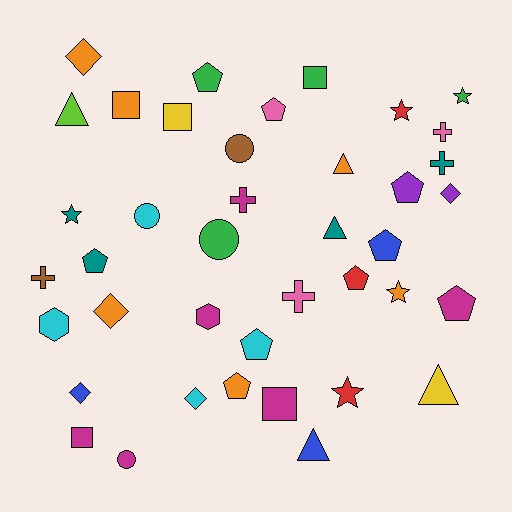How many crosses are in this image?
There are 5 crosses.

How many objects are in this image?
There are 40 objects.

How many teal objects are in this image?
There are 4 teal objects.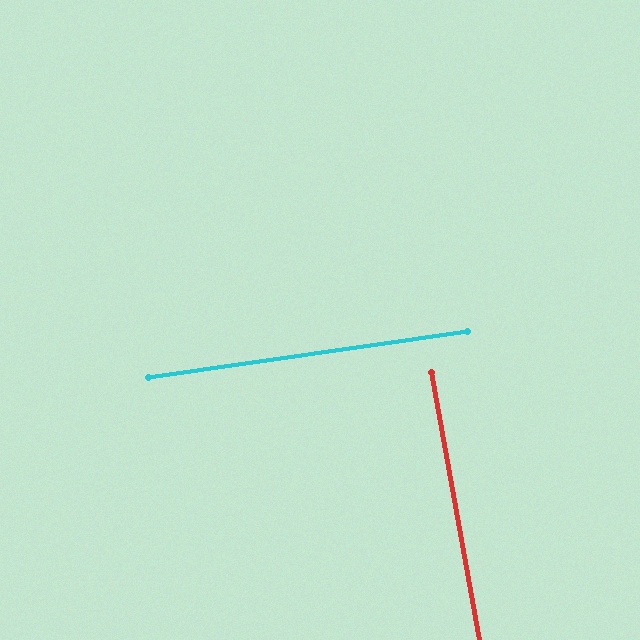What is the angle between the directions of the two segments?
Approximately 88 degrees.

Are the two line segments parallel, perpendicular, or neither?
Perpendicular — they meet at approximately 88°.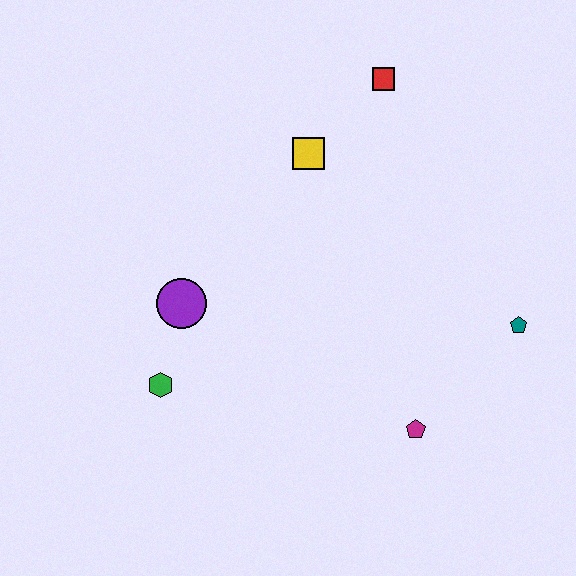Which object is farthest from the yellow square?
The magenta pentagon is farthest from the yellow square.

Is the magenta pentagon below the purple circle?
Yes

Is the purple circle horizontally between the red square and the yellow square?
No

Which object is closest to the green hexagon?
The purple circle is closest to the green hexagon.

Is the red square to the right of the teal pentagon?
No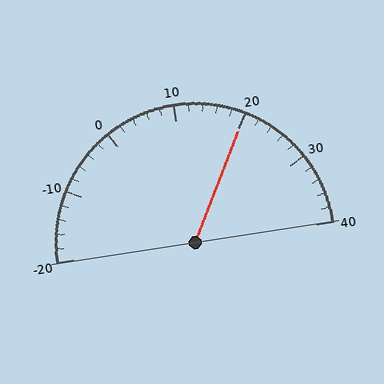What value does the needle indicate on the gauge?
The needle indicates approximately 20.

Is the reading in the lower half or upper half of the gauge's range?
The reading is in the upper half of the range (-20 to 40).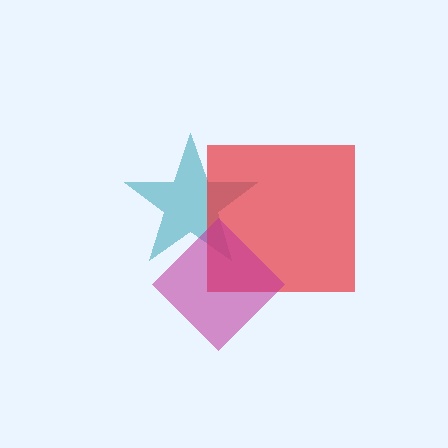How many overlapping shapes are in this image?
There are 3 overlapping shapes in the image.